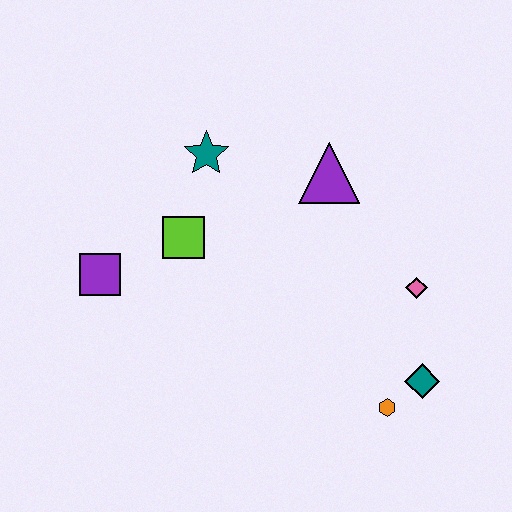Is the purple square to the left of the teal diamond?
Yes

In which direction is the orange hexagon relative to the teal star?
The orange hexagon is below the teal star.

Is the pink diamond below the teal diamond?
No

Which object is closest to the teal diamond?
The orange hexagon is closest to the teal diamond.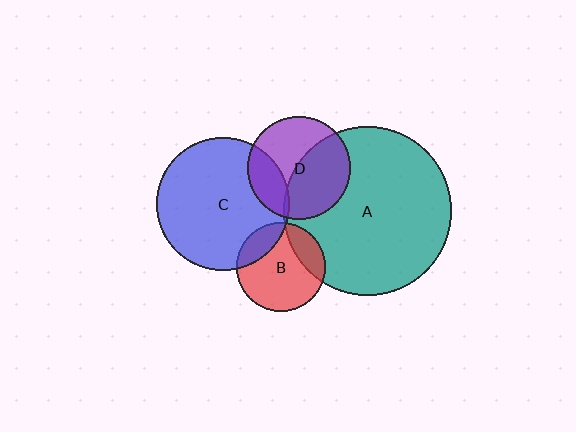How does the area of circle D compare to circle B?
Approximately 1.4 times.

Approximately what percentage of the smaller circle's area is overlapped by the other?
Approximately 20%.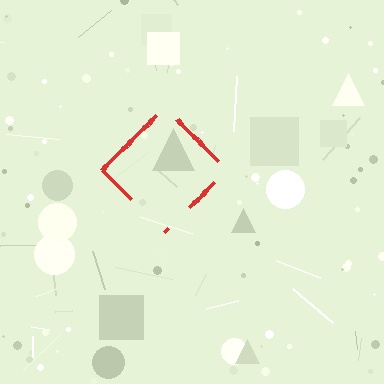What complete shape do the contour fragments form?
The contour fragments form a diamond.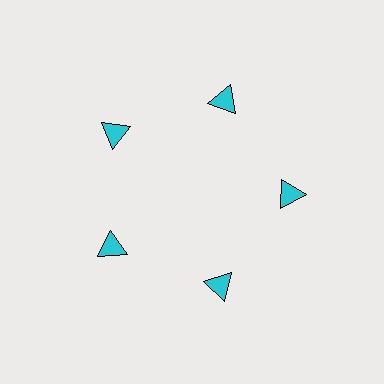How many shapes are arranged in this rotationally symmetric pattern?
There are 5 shapes, arranged in 5 groups of 1.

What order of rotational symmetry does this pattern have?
This pattern has 5-fold rotational symmetry.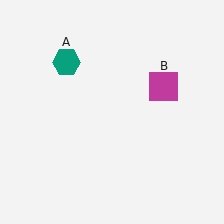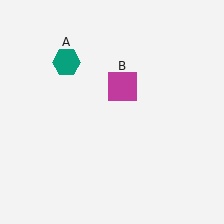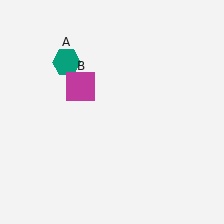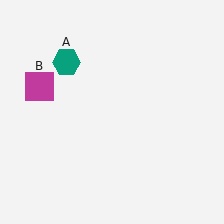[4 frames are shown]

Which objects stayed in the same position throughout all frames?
Teal hexagon (object A) remained stationary.